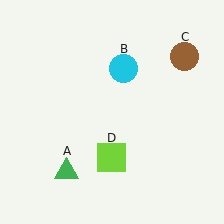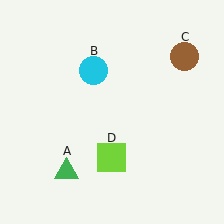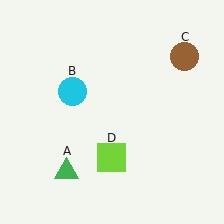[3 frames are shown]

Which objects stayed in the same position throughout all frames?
Green triangle (object A) and brown circle (object C) and lime square (object D) remained stationary.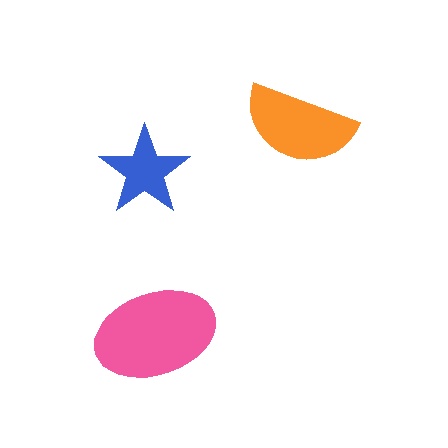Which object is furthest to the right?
The orange semicircle is rightmost.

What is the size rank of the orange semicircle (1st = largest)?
2nd.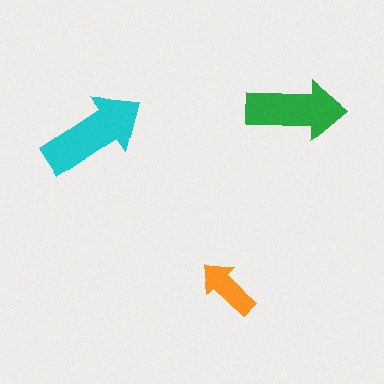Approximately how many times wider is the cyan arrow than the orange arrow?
About 1.5 times wider.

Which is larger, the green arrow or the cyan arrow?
The cyan one.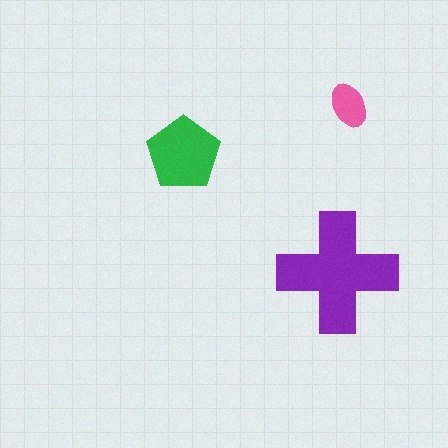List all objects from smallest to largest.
The pink ellipse, the green pentagon, the purple cross.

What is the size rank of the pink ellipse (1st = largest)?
3rd.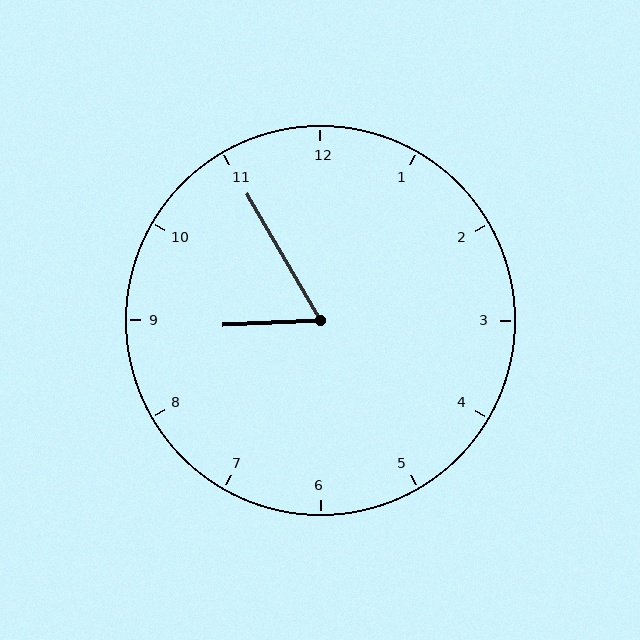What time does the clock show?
8:55.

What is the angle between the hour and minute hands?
Approximately 62 degrees.